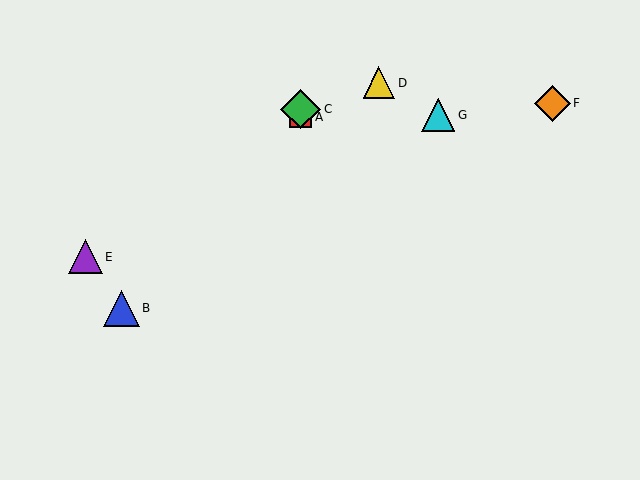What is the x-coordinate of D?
Object D is at x≈379.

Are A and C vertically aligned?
Yes, both are at x≈301.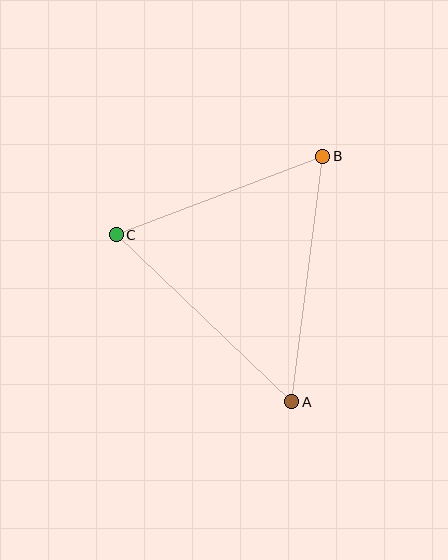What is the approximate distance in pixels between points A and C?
The distance between A and C is approximately 242 pixels.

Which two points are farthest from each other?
Points A and B are farthest from each other.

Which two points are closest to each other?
Points B and C are closest to each other.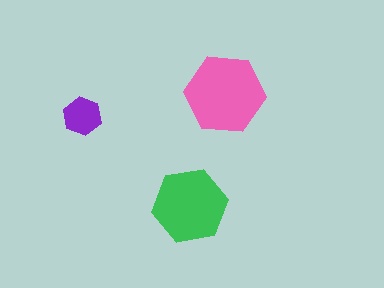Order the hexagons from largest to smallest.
the pink one, the green one, the purple one.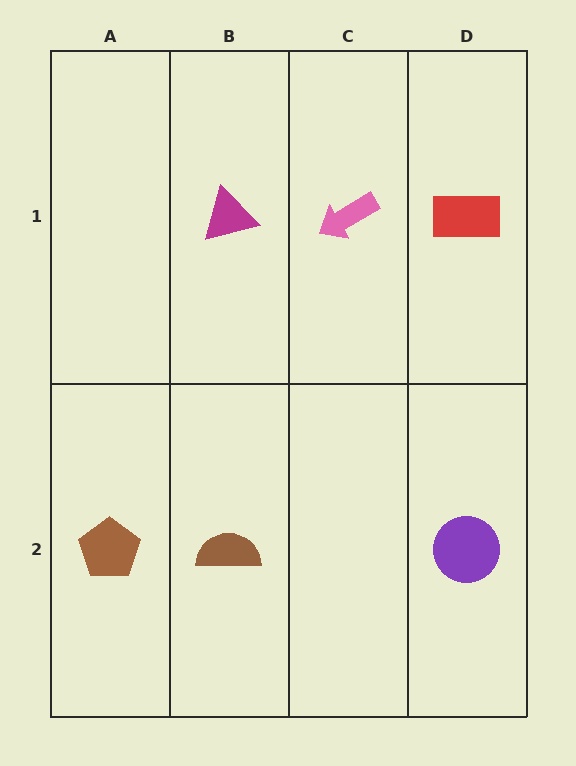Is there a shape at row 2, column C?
No, that cell is empty.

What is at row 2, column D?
A purple circle.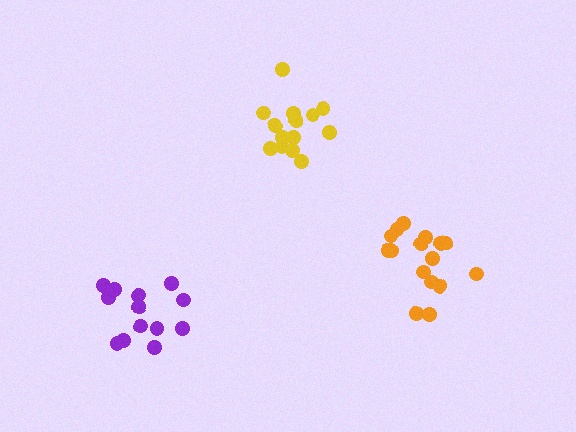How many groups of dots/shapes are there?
There are 3 groups.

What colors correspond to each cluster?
The clusters are colored: orange, yellow, purple.